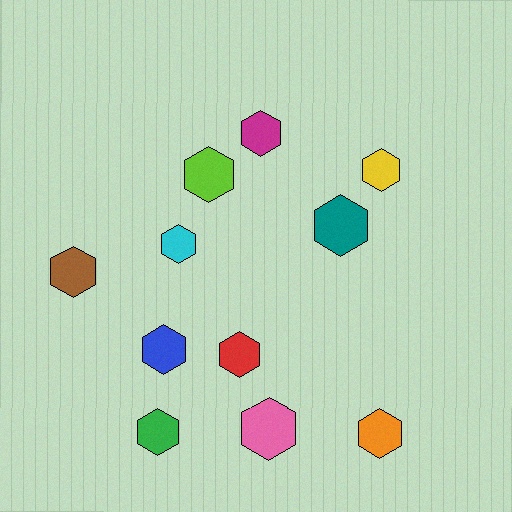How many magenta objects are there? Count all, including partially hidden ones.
There is 1 magenta object.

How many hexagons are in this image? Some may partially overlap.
There are 11 hexagons.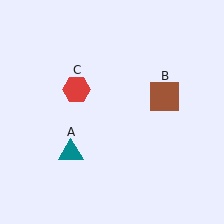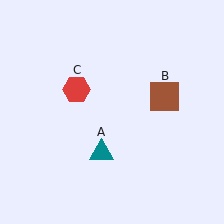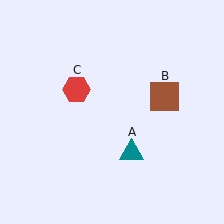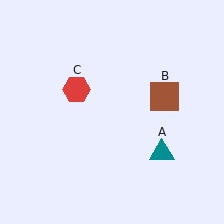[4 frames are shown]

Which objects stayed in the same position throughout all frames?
Brown square (object B) and red hexagon (object C) remained stationary.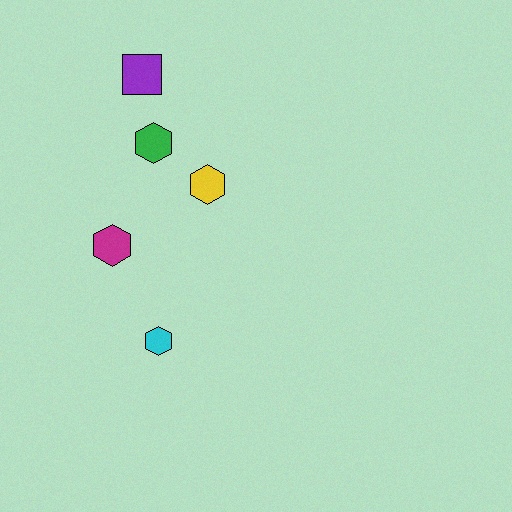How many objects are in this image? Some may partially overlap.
There are 5 objects.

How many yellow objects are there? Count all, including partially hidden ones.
There is 1 yellow object.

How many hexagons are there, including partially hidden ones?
There are 4 hexagons.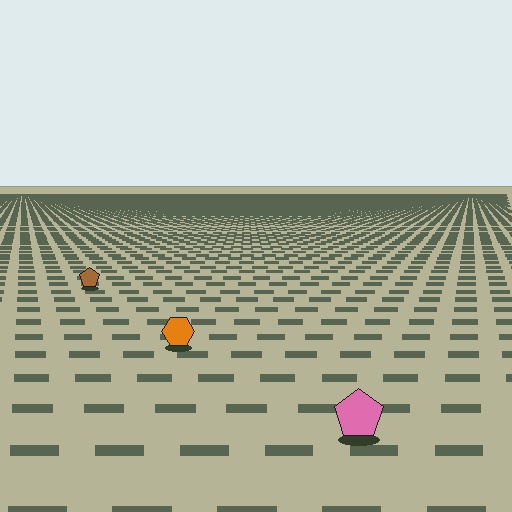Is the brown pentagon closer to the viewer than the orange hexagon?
No. The orange hexagon is closer — you can tell from the texture gradient: the ground texture is coarser near it.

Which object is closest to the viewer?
The pink pentagon is closest. The texture marks near it are larger and more spread out.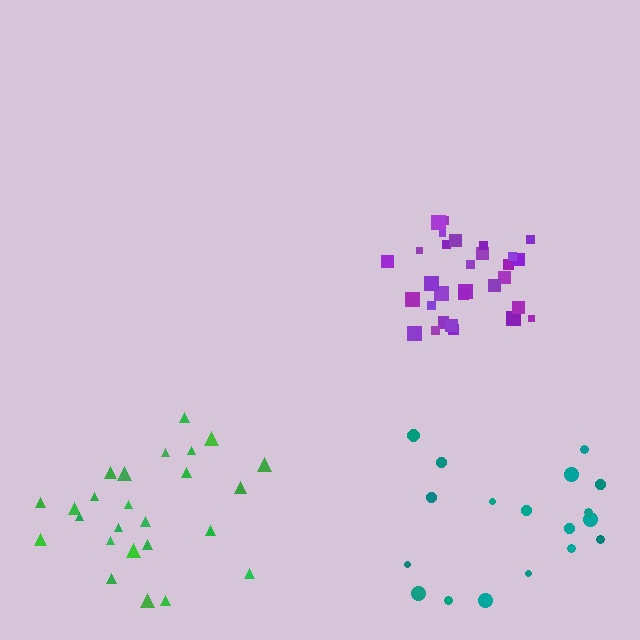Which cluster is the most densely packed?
Purple.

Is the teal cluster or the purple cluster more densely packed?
Purple.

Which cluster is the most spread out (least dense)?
Teal.